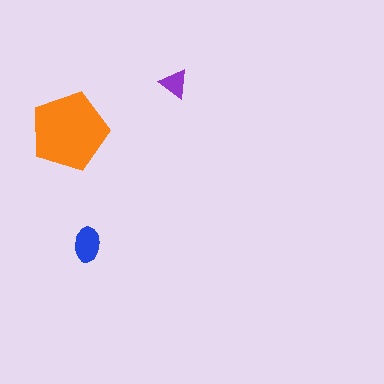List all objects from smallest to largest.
The purple triangle, the blue ellipse, the orange pentagon.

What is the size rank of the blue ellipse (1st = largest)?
2nd.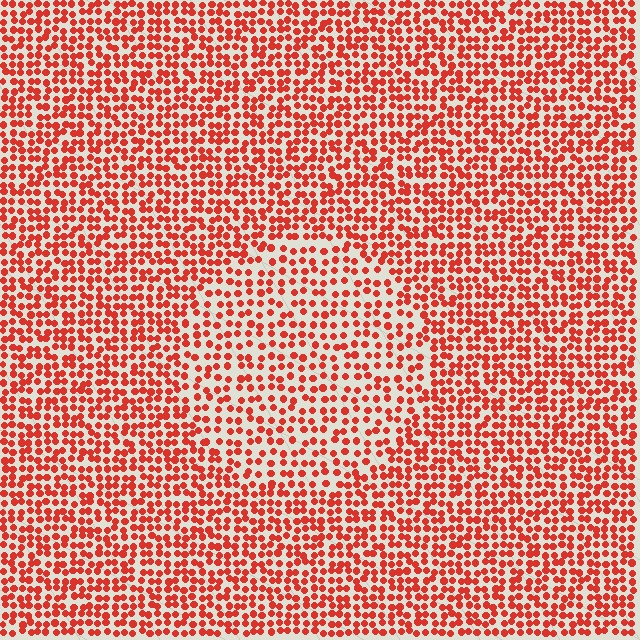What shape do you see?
I see a circle.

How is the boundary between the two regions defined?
The boundary is defined by a change in element density (approximately 1.5x ratio). All elements are the same color, size, and shape.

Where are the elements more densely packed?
The elements are more densely packed outside the circle boundary.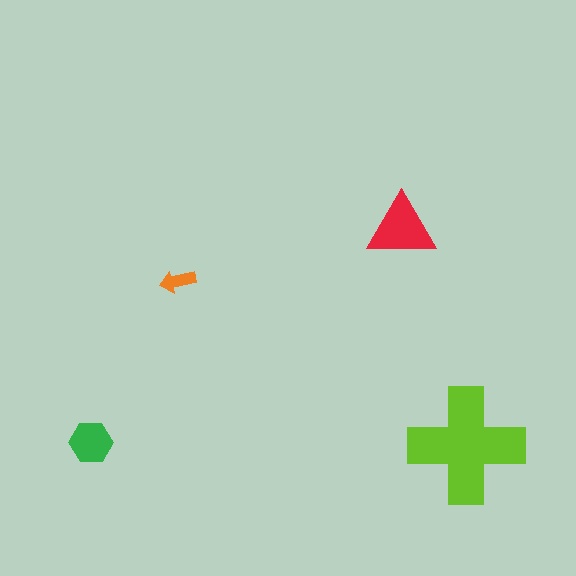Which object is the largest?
The lime cross.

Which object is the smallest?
The orange arrow.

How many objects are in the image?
There are 4 objects in the image.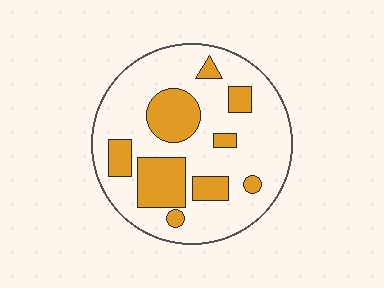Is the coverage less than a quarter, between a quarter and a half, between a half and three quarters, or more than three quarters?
Between a quarter and a half.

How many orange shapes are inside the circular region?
9.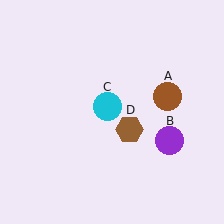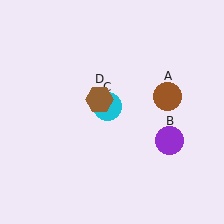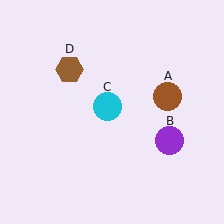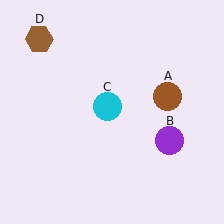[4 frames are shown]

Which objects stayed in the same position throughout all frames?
Brown circle (object A) and purple circle (object B) and cyan circle (object C) remained stationary.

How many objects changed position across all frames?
1 object changed position: brown hexagon (object D).